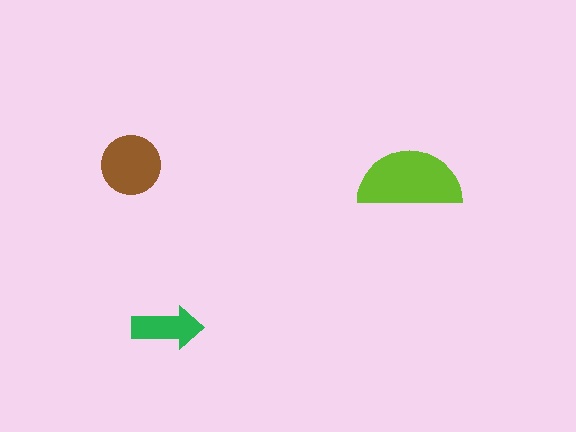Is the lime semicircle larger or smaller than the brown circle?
Larger.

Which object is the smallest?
The green arrow.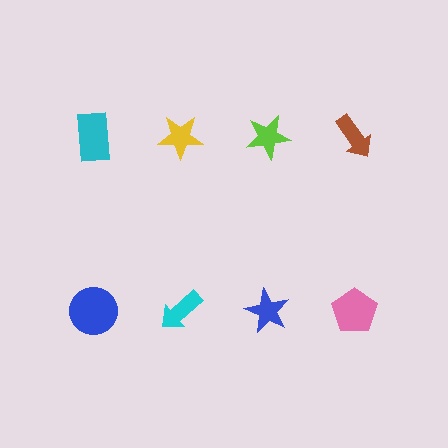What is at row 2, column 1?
A blue circle.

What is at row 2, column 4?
A pink pentagon.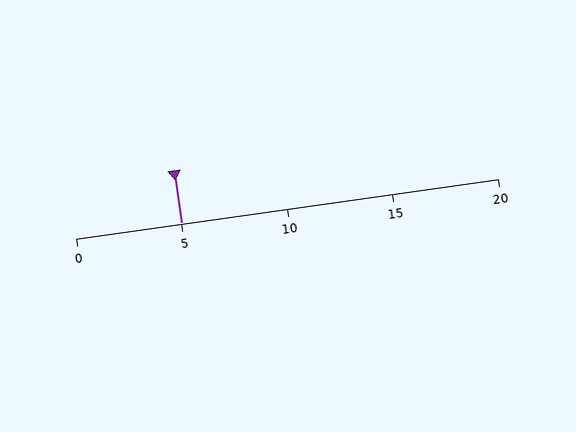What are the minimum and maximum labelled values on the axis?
The axis runs from 0 to 20.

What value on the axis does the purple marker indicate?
The marker indicates approximately 5.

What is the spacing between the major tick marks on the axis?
The major ticks are spaced 5 apart.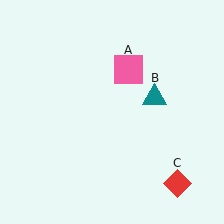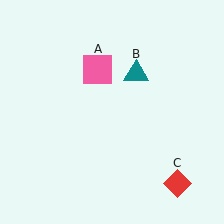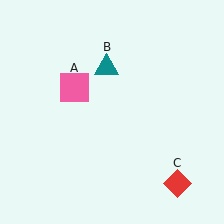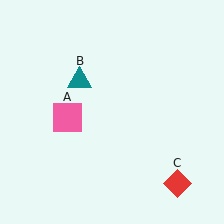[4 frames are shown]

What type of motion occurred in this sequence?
The pink square (object A), teal triangle (object B) rotated counterclockwise around the center of the scene.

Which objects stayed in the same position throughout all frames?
Red diamond (object C) remained stationary.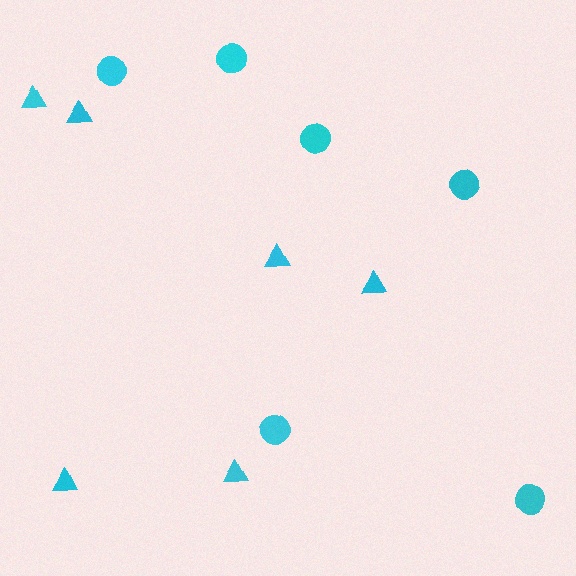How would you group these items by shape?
There are 2 groups: one group of circles (6) and one group of triangles (6).